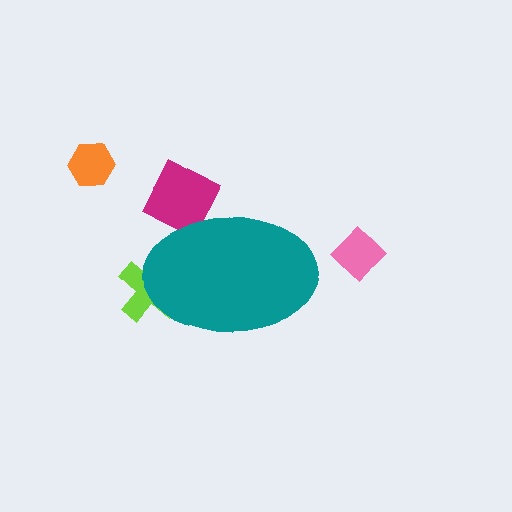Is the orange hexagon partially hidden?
No, the orange hexagon is fully visible.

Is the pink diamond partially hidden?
No, the pink diamond is fully visible.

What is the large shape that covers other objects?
A teal ellipse.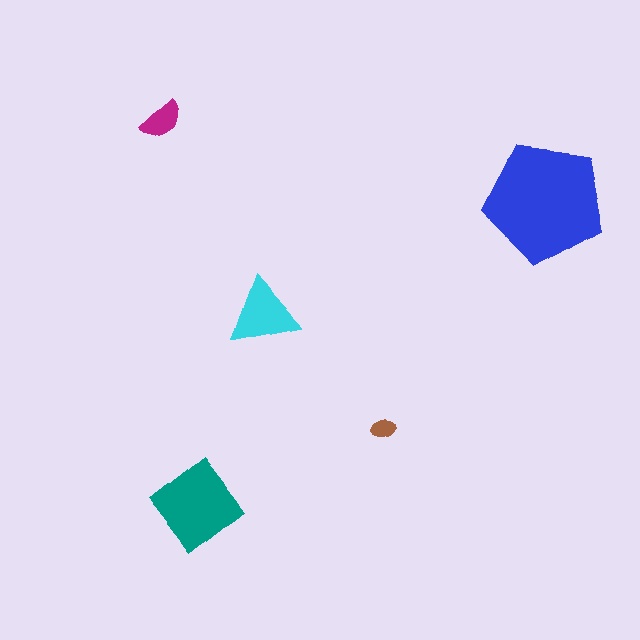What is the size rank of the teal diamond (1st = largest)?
2nd.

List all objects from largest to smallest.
The blue pentagon, the teal diamond, the cyan triangle, the magenta semicircle, the brown ellipse.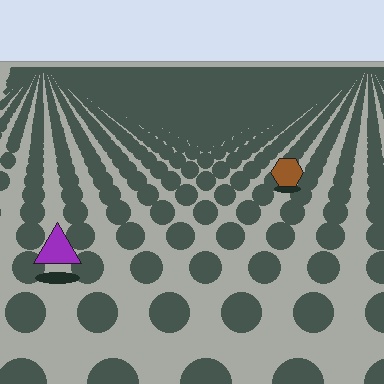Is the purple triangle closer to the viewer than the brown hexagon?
Yes. The purple triangle is closer — you can tell from the texture gradient: the ground texture is coarser near it.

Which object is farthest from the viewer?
The brown hexagon is farthest from the viewer. It appears smaller and the ground texture around it is denser.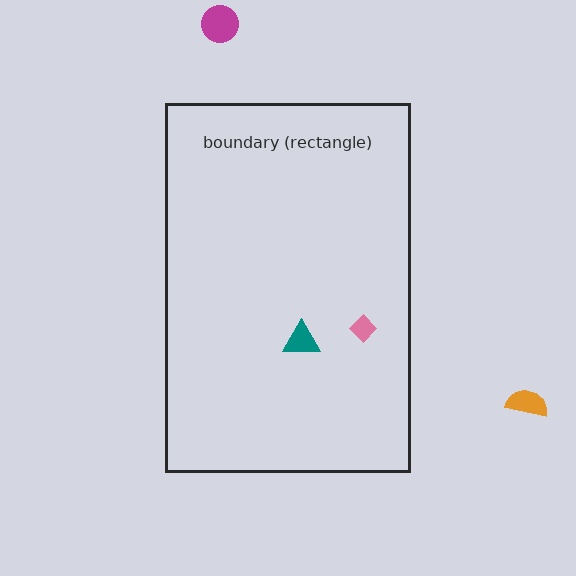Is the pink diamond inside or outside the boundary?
Inside.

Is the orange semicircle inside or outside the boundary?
Outside.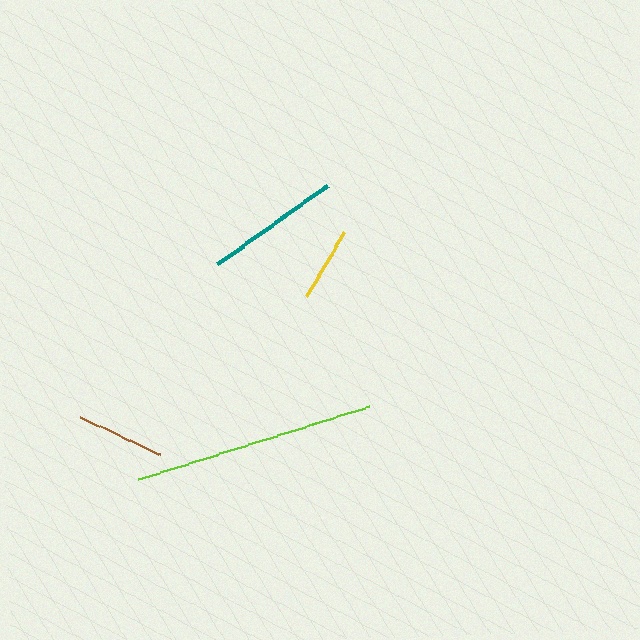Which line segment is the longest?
The lime line is the longest at approximately 242 pixels.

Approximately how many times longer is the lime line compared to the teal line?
The lime line is approximately 1.8 times the length of the teal line.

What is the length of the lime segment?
The lime segment is approximately 242 pixels long.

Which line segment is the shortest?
The yellow line is the shortest at approximately 74 pixels.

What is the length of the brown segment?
The brown segment is approximately 88 pixels long.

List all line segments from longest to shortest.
From longest to shortest: lime, teal, brown, yellow.